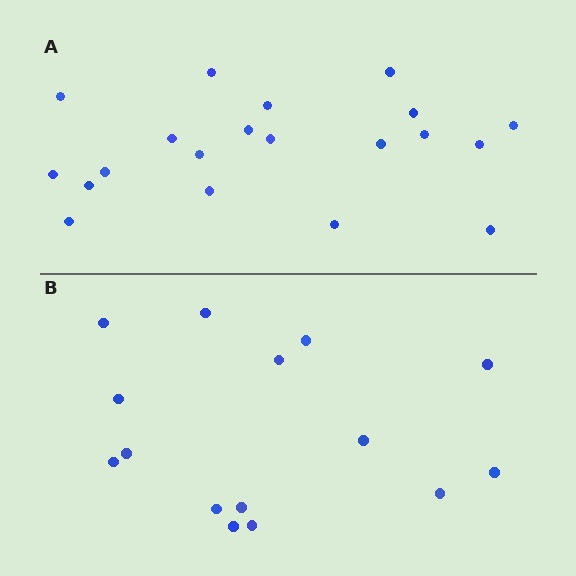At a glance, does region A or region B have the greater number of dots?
Region A (the top region) has more dots.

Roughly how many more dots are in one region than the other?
Region A has about 5 more dots than region B.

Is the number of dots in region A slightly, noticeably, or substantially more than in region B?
Region A has noticeably more, but not dramatically so. The ratio is roughly 1.3 to 1.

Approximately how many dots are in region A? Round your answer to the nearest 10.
About 20 dots.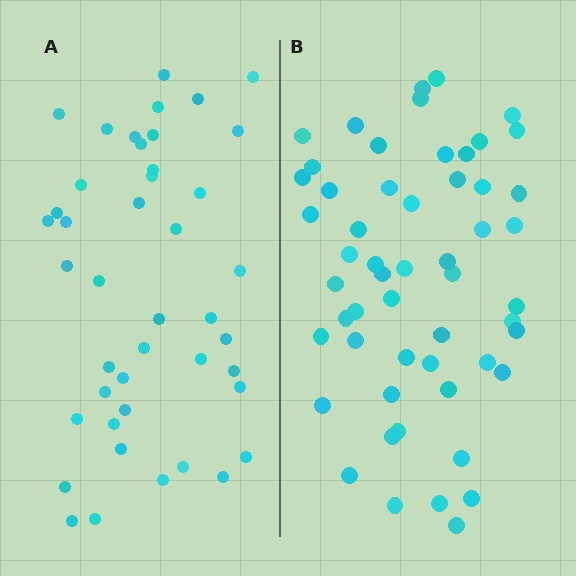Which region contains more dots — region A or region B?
Region B (the right region) has more dots.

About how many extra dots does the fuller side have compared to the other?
Region B has roughly 12 or so more dots than region A.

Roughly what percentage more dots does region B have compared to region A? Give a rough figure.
About 25% more.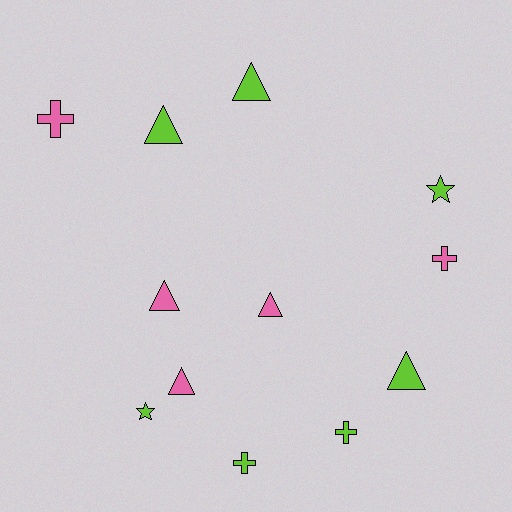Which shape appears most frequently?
Triangle, with 6 objects.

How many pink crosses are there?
There are 2 pink crosses.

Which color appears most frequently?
Lime, with 7 objects.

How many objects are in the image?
There are 12 objects.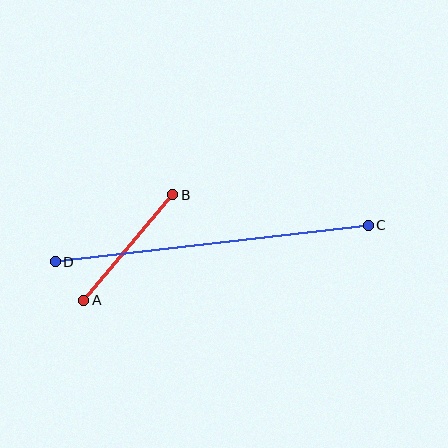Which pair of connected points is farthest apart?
Points C and D are farthest apart.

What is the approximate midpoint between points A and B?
The midpoint is at approximately (128, 247) pixels.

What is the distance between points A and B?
The distance is approximately 138 pixels.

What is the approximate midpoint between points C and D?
The midpoint is at approximately (212, 244) pixels.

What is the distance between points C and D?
The distance is approximately 315 pixels.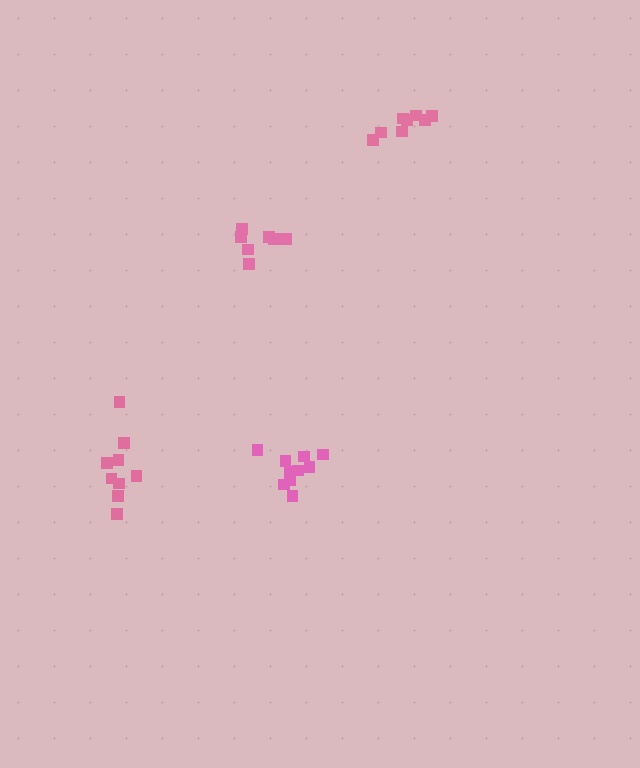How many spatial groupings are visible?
There are 4 spatial groupings.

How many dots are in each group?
Group 1: 8 dots, Group 2: 10 dots, Group 3: 8 dots, Group 4: 9 dots (35 total).